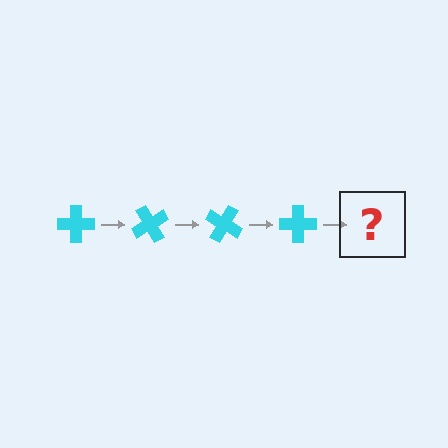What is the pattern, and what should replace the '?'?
The pattern is that the cross rotates 60 degrees each step. The '?' should be a cyan cross rotated 240 degrees.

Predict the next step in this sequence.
The next step is a cyan cross rotated 240 degrees.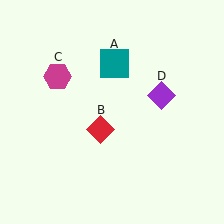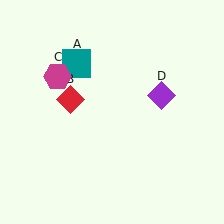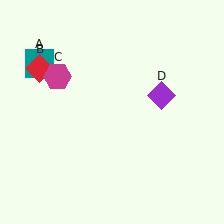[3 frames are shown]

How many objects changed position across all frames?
2 objects changed position: teal square (object A), red diamond (object B).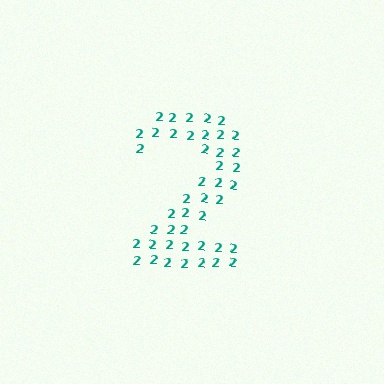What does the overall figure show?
The overall figure shows the digit 2.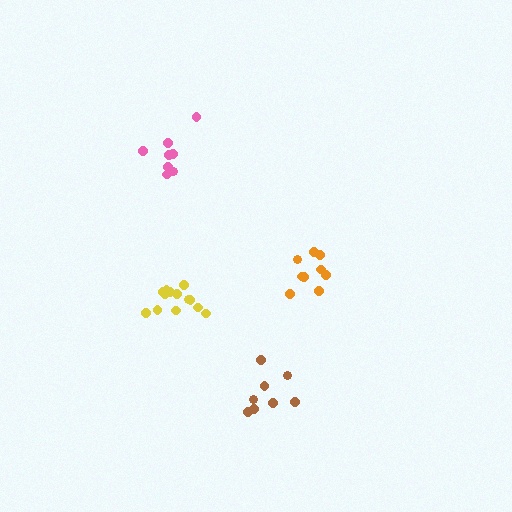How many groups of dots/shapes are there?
There are 4 groups.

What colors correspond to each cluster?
The clusters are colored: pink, brown, orange, yellow.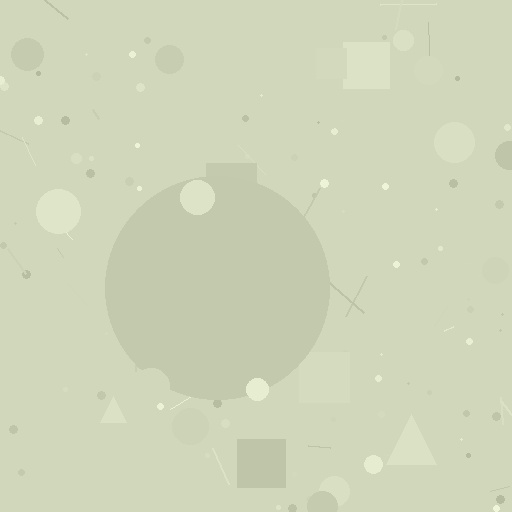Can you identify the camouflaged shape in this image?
The camouflaged shape is a circle.